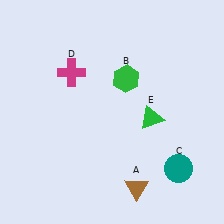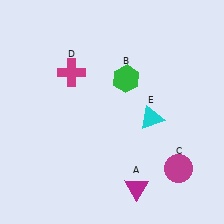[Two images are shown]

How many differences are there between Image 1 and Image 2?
There are 3 differences between the two images.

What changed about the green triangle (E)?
In Image 1, E is green. In Image 2, it changed to cyan.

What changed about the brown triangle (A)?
In Image 1, A is brown. In Image 2, it changed to magenta.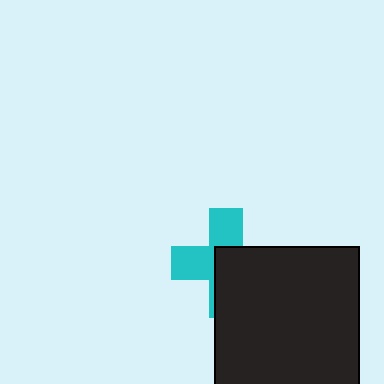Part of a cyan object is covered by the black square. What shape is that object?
It is a cross.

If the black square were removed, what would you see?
You would see the complete cyan cross.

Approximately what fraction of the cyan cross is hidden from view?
Roughly 55% of the cyan cross is hidden behind the black square.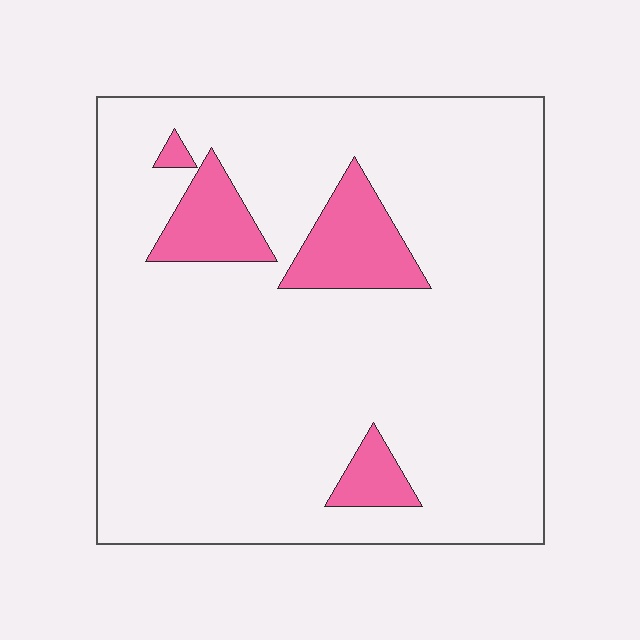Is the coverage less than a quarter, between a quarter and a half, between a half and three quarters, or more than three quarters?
Less than a quarter.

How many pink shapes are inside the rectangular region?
4.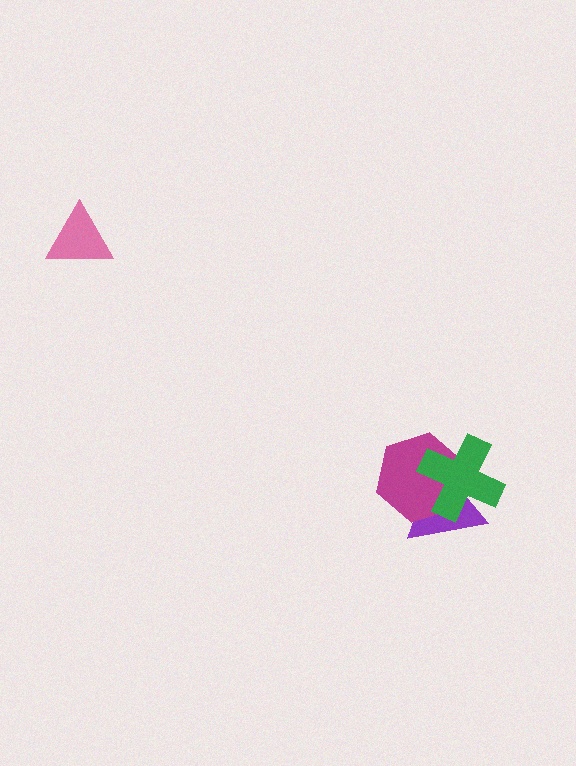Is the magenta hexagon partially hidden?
Yes, it is partially covered by another shape.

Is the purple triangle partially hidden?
Yes, it is partially covered by another shape.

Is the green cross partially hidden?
No, no other shape covers it.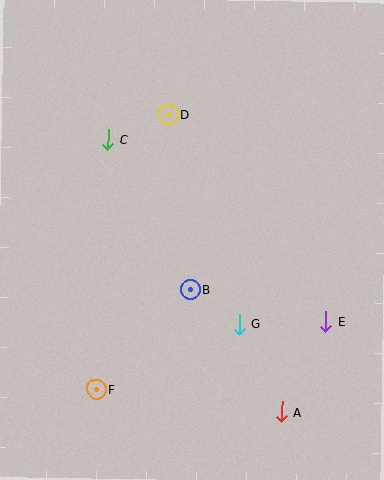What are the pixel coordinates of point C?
Point C is at (108, 139).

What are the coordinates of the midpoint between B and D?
The midpoint between B and D is at (179, 202).